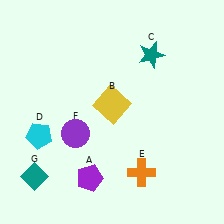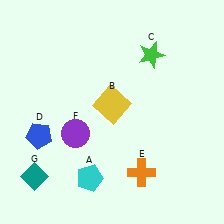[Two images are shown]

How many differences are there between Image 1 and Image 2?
There are 3 differences between the two images.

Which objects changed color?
A changed from purple to cyan. C changed from teal to green. D changed from cyan to blue.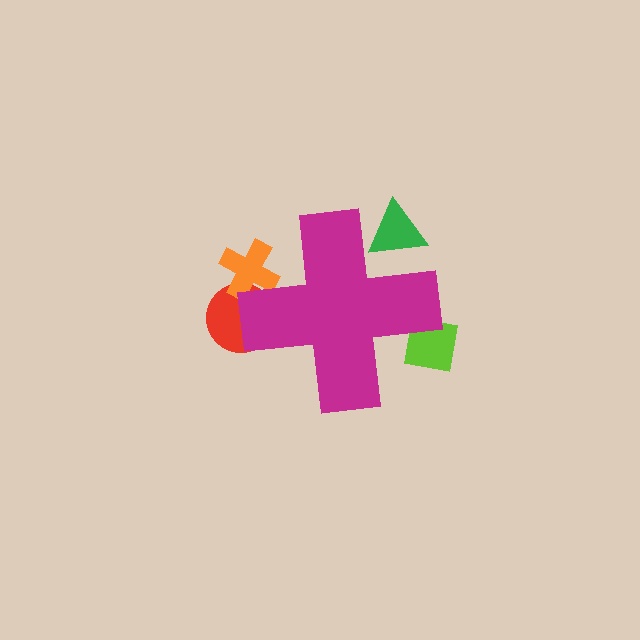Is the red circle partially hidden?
Yes, the red circle is partially hidden behind the magenta cross.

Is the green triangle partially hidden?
Yes, the green triangle is partially hidden behind the magenta cross.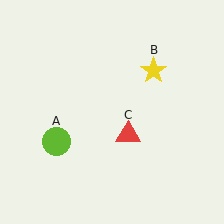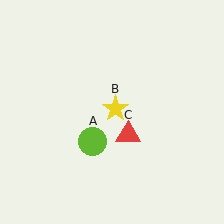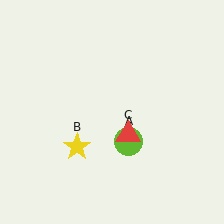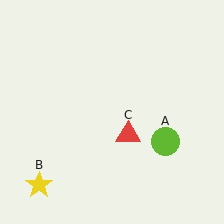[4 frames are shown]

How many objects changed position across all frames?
2 objects changed position: lime circle (object A), yellow star (object B).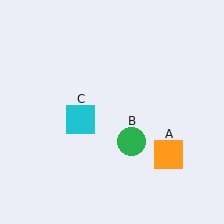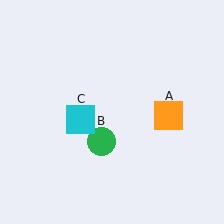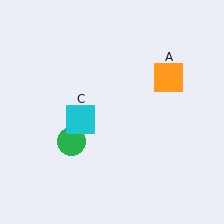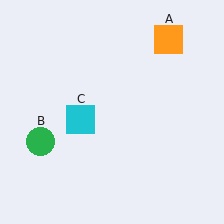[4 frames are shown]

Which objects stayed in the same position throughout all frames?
Cyan square (object C) remained stationary.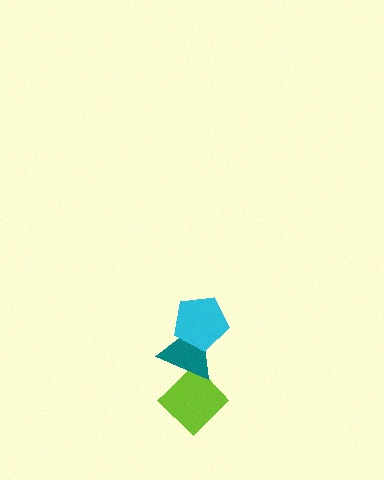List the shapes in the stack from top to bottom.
From top to bottom: the cyan pentagon, the teal triangle, the lime diamond.